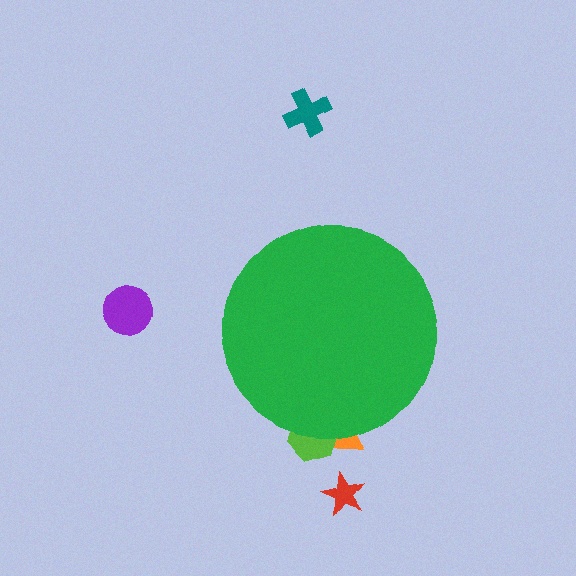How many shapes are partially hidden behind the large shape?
2 shapes are partially hidden.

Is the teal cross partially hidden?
No, the teal cross is fully visible.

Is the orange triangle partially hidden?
Yes, the orange triangle is partially hidden behind the green circle.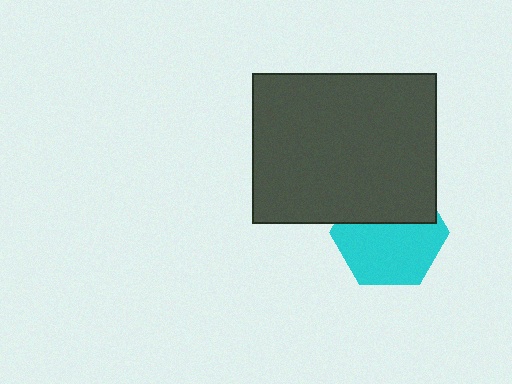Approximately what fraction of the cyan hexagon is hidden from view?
Roughly 39% of the cyan hexagon is hidden behind the dark gray rectangle.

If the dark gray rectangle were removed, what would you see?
You would see the complete cyan hexagon.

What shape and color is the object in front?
The object in front is a dark gray rectangle.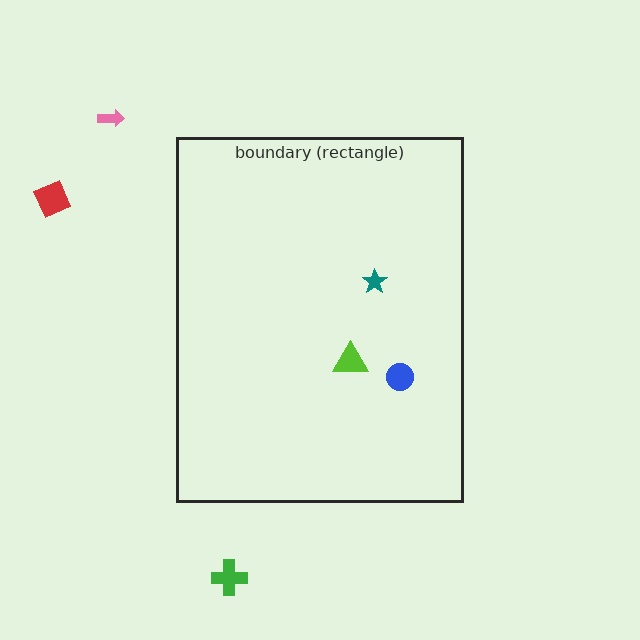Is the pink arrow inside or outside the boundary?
Outside.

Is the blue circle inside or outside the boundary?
Inside.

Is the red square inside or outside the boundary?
Outside.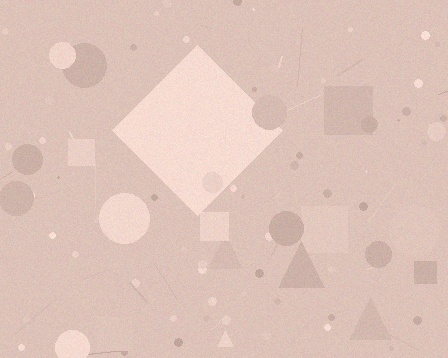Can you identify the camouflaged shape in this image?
The camouflaged shape is a diamond.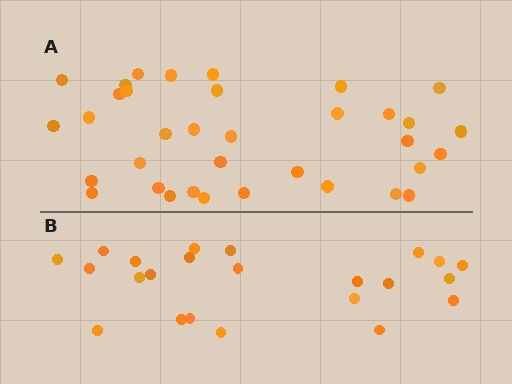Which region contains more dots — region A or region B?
Region A (the top region) has more dots.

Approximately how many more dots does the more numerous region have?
Region A has roughly 12 or so more dots than region B.